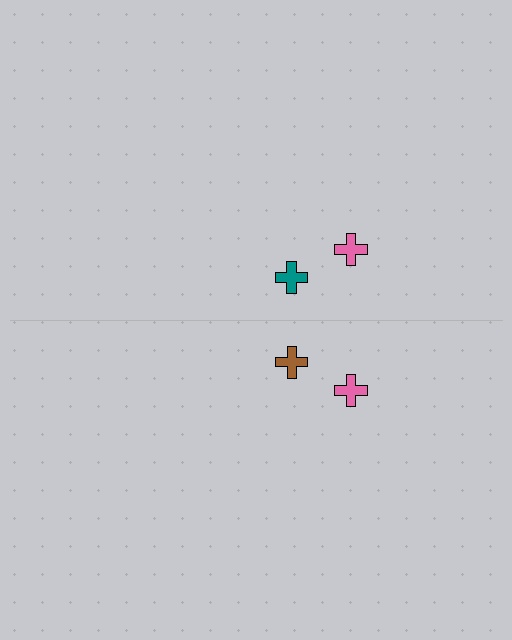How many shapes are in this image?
There are 4 shapes in this image.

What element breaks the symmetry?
The brown cross on the bottom side breaks the symmetry — its mirror counterpart is teal.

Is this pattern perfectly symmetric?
No, the pattern is not perfectly symmetric. The brown cross on the bottom side breaks the symmetry — its mirror counterpart is teal.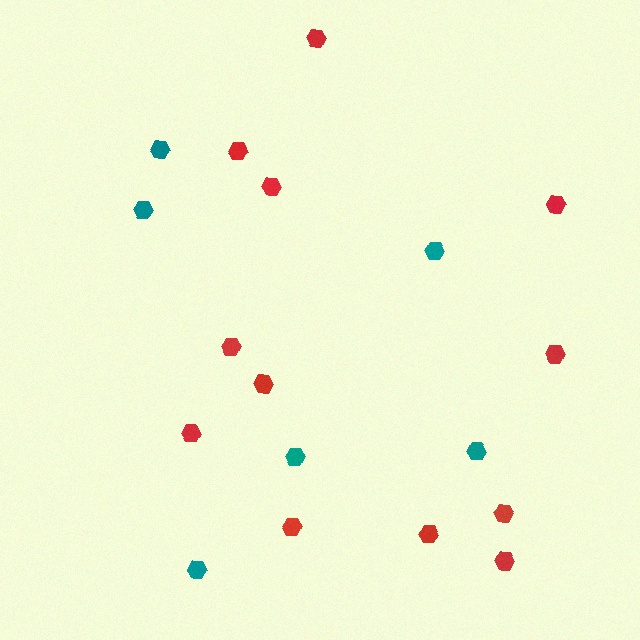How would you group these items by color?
There are 2 groups: one group of teal hexagons (6) and one group of red hexagons (12).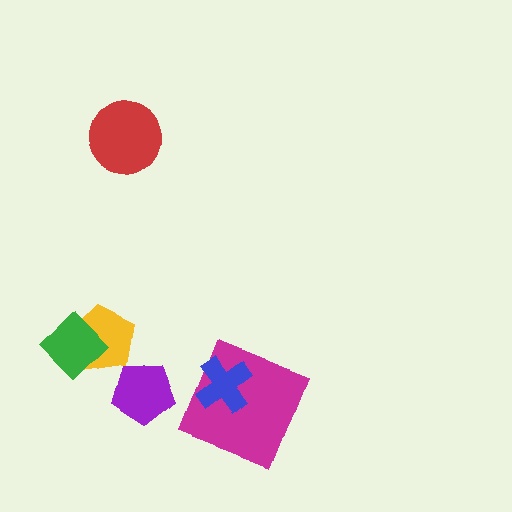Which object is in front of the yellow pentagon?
The green diamond is in front of the yellow pentagon.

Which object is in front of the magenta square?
The blue cross is in front of the magenta square.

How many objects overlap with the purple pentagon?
0 objects overlap with the purple pentagon.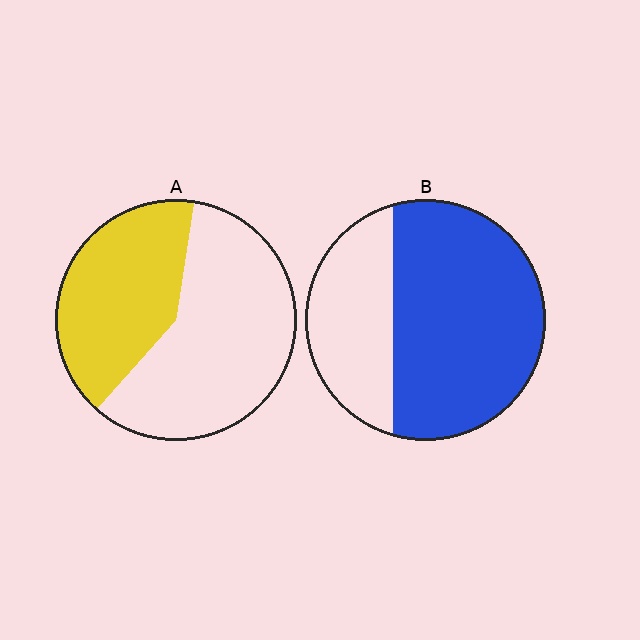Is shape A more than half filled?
No.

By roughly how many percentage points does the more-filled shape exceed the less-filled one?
By roughly 25 percentage points (B over A).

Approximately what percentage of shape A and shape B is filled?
A is approximately 40% and B is approximately 65%.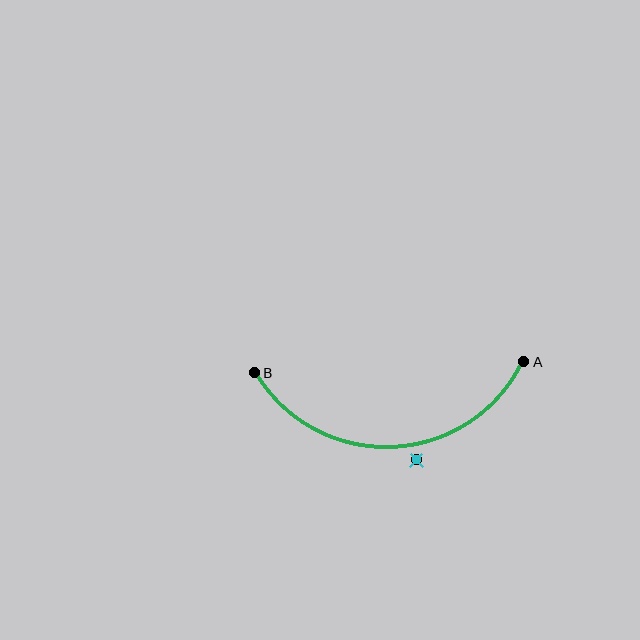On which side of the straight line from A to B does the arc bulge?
The arc bulges below the straight line connecting A and B.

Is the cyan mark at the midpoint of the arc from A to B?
No — the cyan mark does not lie on the arc at all. It sits slightly outside the curve.